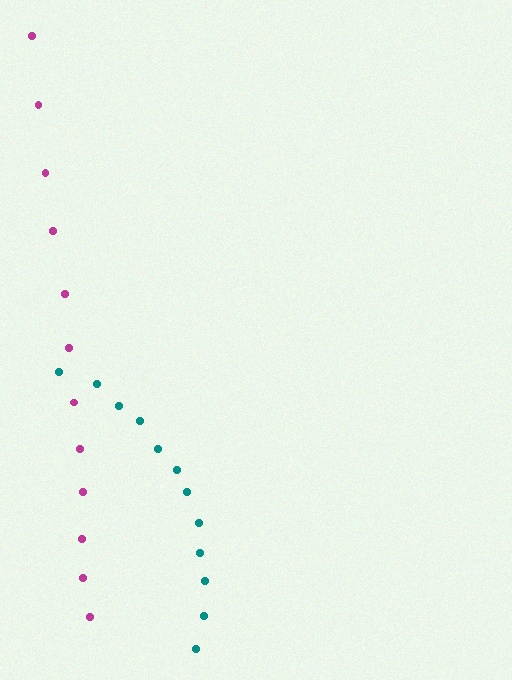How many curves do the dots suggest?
There are 2 distinct paths.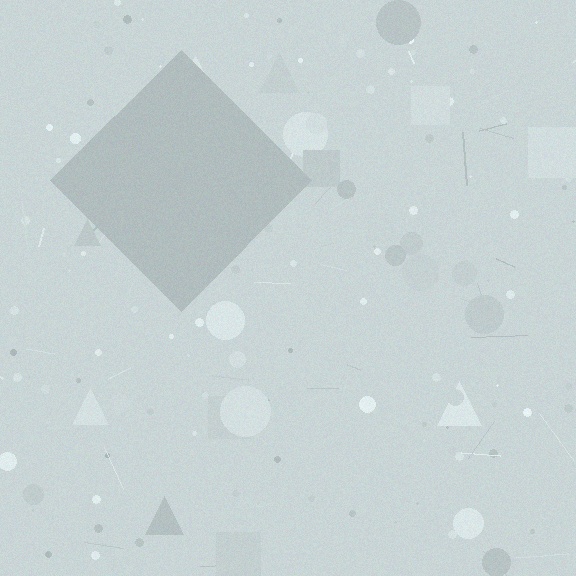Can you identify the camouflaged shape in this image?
The camouflaged shape is a diamond.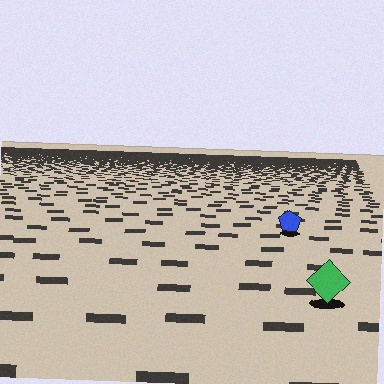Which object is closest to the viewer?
The green diamond is closest. The texture marks near it are larger and more spread out.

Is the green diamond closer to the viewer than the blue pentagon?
Yes. The green diamond is closer — you can tell from the texture gradient: the ground texture is coarser near it.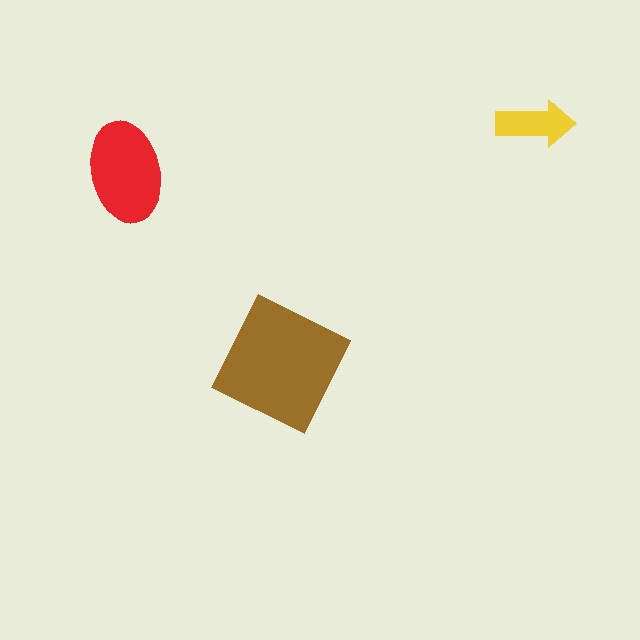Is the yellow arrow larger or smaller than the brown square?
Smaller.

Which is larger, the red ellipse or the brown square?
The brown square.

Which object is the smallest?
The yellow arrow.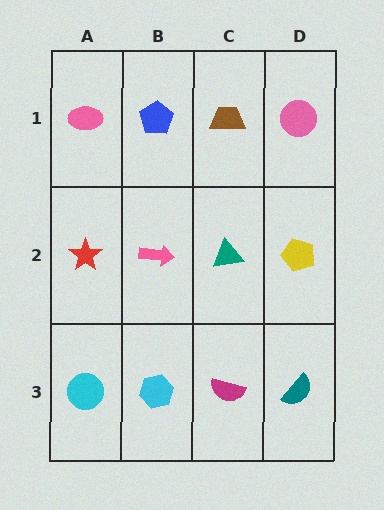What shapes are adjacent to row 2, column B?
A blue pentagon (row 1, column B), a cyan hexagon (row 3, column B), a red star (row 2, column A), a teal triangle (row 2, column C).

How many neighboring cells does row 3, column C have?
3.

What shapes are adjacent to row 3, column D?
A yellow pentagon (row 2, column D), a magenta semicircle (row 3, column C).